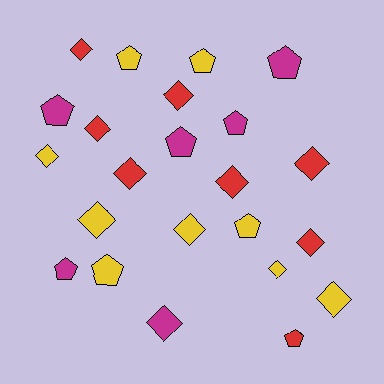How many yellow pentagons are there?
There are 4 yellow pentagons.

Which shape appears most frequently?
Diamond, with 13 objects.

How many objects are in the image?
There are 23 objects.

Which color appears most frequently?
Yellow, with 9 objects.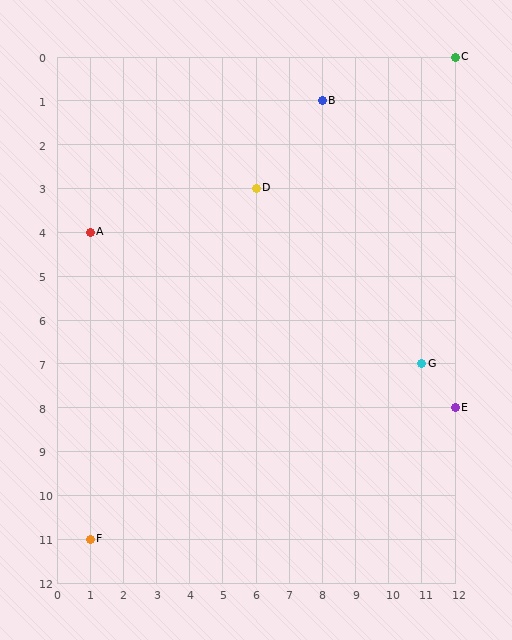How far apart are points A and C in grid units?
Points A and C are 11 columns and 4 rows apart (about 11.7 grid units diagonally).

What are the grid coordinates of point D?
Point D is at grid coordinates (6, 3).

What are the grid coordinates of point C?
Point C is at grid coordinates (12, 0).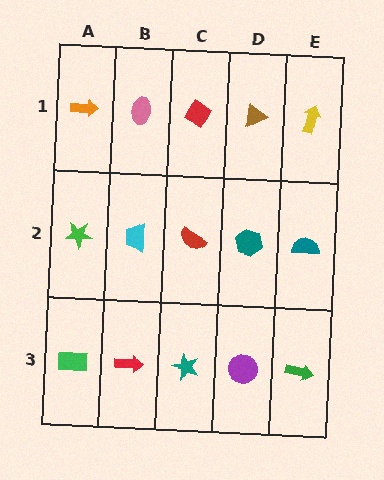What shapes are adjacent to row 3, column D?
A teal hexagon (row 2, column D), a teal star (row 3, column C), a green arrow (row 3, column E).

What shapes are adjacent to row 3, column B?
A cyan trapezoid (row 2, column B), a green rectangle (row 3, column A), a teal star (row 3, column C).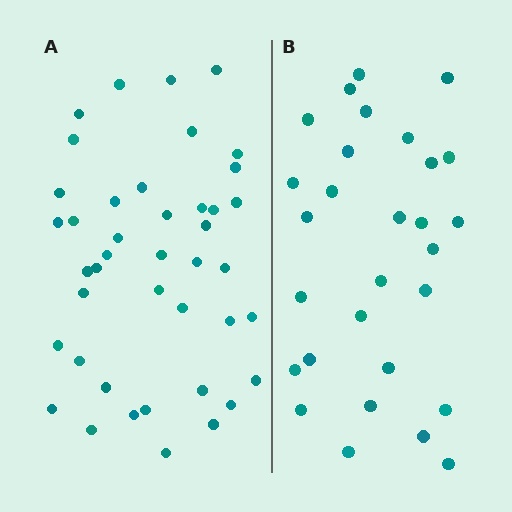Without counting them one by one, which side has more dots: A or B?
Region A (the left region) has more dots.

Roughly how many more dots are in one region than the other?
Region A has approximately 15 more dots than region B.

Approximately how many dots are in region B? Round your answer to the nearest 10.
About 30 dots. (The exact count is 29, which rounds to 30.)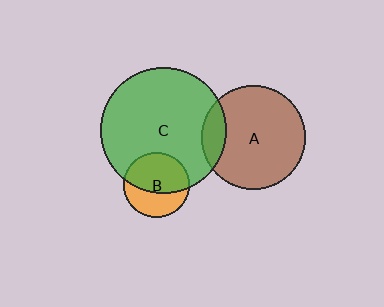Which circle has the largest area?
Circle C (green).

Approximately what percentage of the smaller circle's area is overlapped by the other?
Approximately 15%.